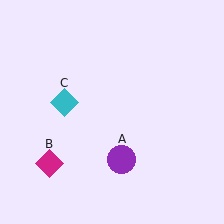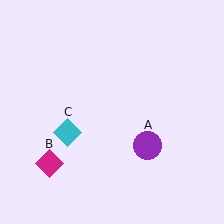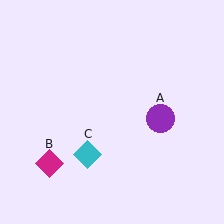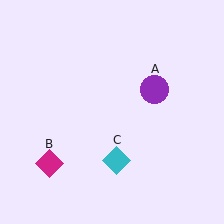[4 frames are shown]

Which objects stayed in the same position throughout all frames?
Magenta diamond (object B) remained stationary.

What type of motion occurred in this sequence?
The purple circle (object A), cyan diamond (object C) rotated counterclockwise around the center of the scene.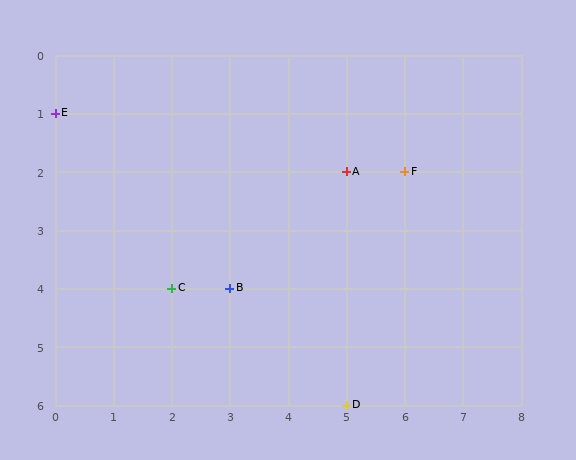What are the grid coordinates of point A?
Point A is at grid coordinates (5, 2).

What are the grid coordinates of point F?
Point F is at grid coordinates (6, 2).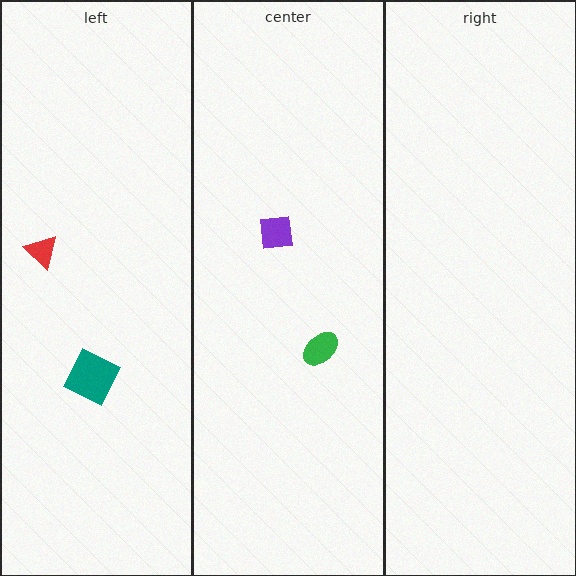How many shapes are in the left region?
2.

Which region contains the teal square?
The left region.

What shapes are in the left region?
The teal square, the red triangle.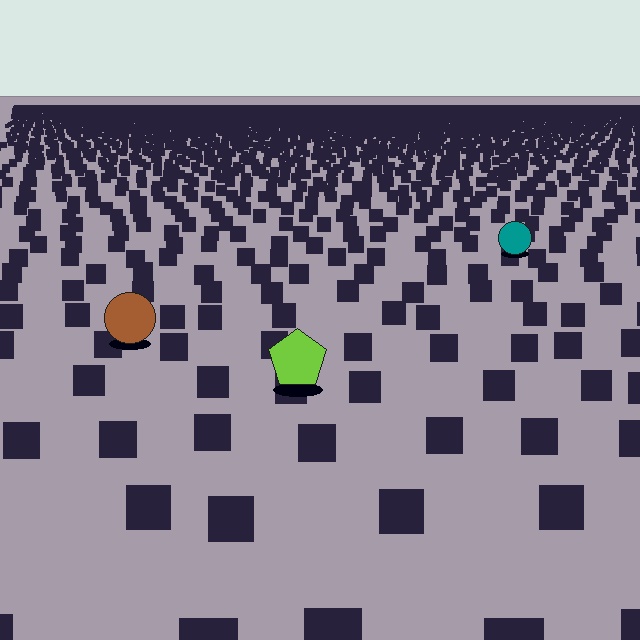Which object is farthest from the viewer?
The teal circle is farthest from the viewer. It appears smaller and the ground texture around it is denser.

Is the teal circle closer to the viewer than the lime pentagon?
No. The lime pentagon is closer — you can tell from the texture gradient: the ground texture is coarser near it.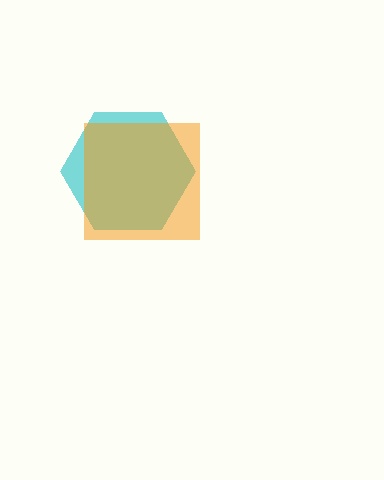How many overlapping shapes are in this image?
There are 2 overlapping shapes in the image.